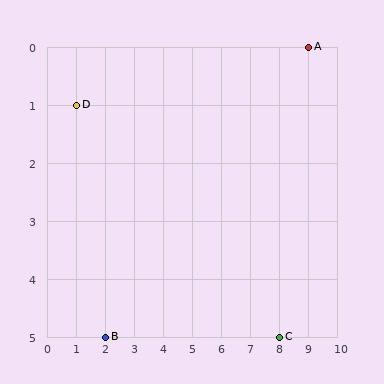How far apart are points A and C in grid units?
Points A and C are 1 column and 5 rows apart (about 5.1 grid units diagonally).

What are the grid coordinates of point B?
Point B is at grid coordinates (2, 5).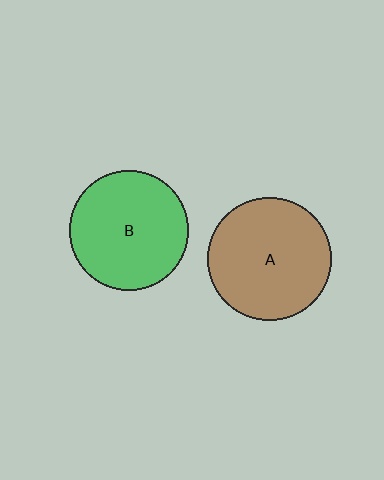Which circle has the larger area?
Circle A (brown).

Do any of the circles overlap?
No, none of the circles overlap.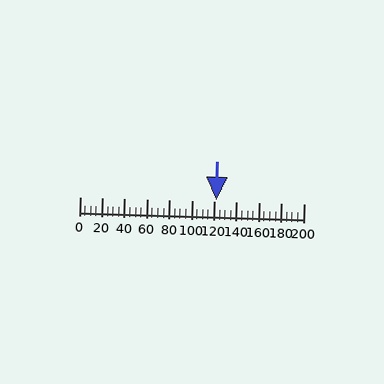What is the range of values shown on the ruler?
The ruler shows values from 0 to 200.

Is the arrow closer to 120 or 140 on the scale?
The arrow is closer to 120.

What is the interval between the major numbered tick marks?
The major tick marks are spaced 20 units apart.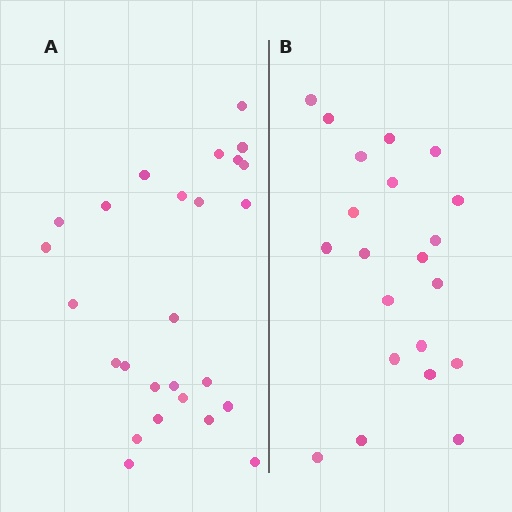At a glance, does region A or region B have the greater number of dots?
Region A (the left region) has more dots.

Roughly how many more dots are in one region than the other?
Region A has about 5 more dots than region B.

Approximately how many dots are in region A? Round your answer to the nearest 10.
About 30 dots. (The exact count is 26, which rounds to 30.)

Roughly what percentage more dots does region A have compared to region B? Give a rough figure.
About 25% more.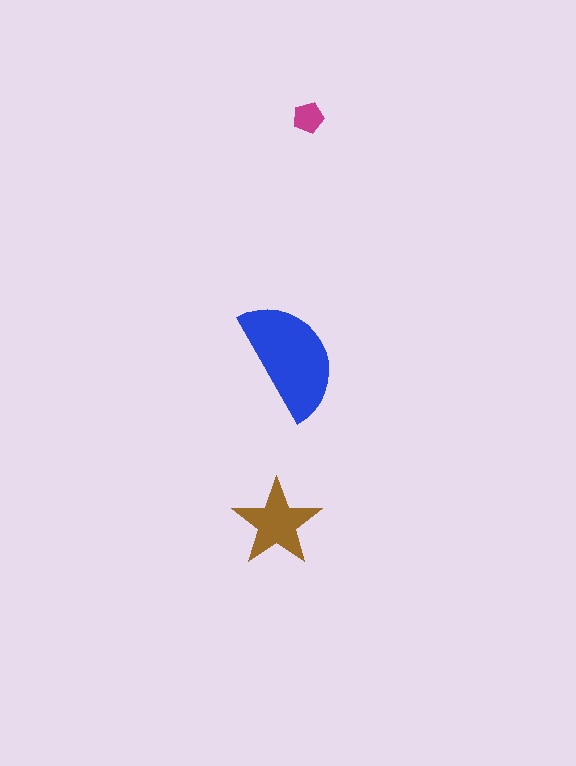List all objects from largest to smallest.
The blue semicircle, the brown star, the magenta pentagon.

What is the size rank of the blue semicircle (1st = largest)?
1st.